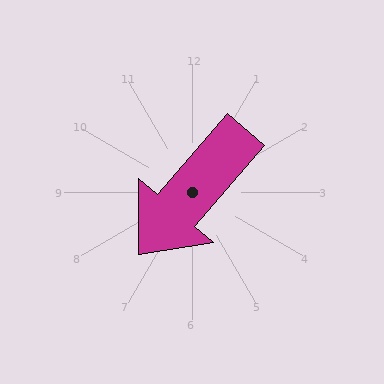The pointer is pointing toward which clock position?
Roughly 7 o'clock.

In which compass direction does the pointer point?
Southwest.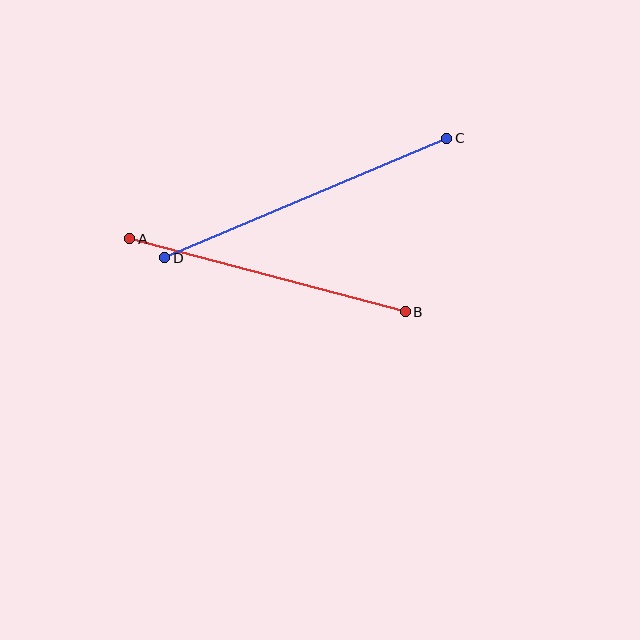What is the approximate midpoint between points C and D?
The midpoint is at approximately (306, 198) pixels.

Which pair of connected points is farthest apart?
Points C and D are farthest apart.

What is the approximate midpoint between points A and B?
The midpoint is at approximately (267, 275) pixels.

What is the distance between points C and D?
The distance is approximately 306 pixels.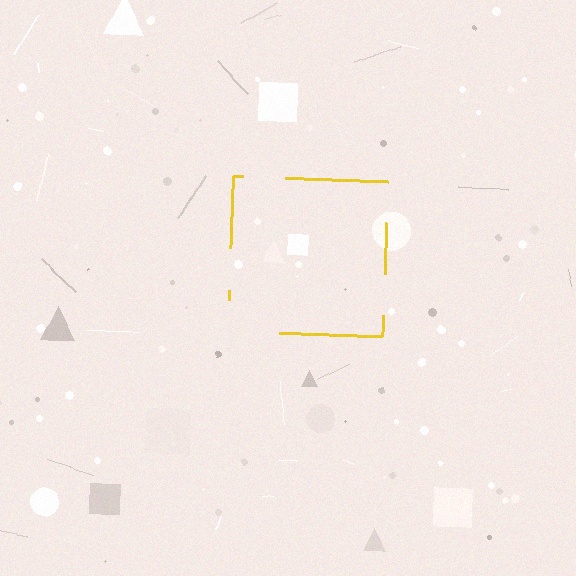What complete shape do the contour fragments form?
The contour fragments form a square.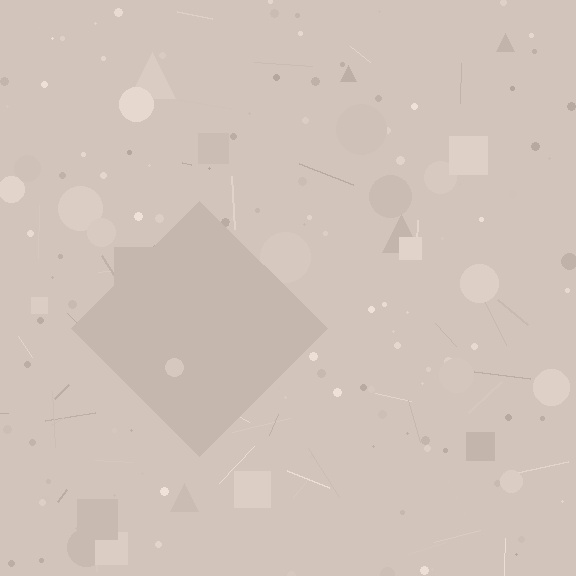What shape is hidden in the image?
A diamond is hidden in the image.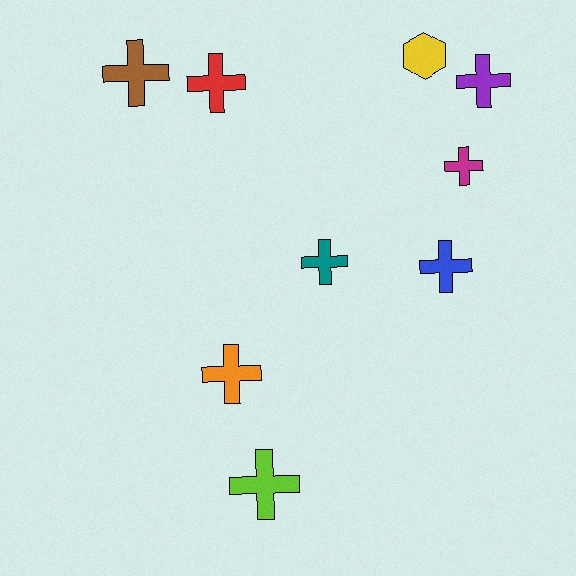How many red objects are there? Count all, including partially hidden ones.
There is 1 red object.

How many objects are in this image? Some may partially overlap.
There are 9 objects.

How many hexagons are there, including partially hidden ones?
There is 1 hexagon.